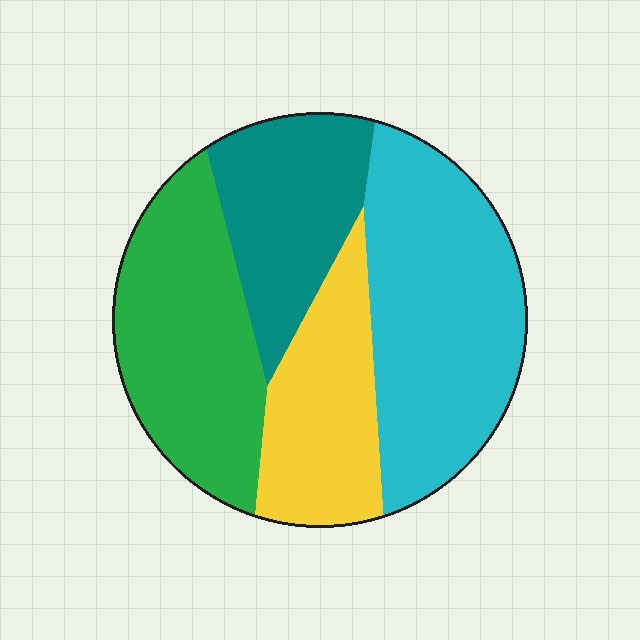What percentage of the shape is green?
Green covers 27% of the shape.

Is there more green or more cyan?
Cyan.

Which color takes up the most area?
Cyan, at roughly 35%.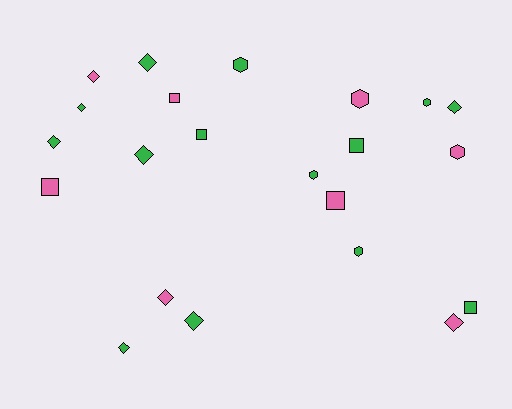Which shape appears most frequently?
Diamond, with 10 objects.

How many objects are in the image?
There are 22 objects.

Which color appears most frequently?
Green, with 14 objects.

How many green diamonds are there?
There are 7 green diamonds.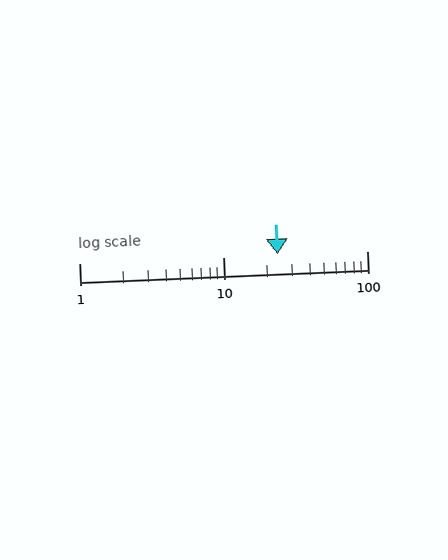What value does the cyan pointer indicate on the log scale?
The pointer indicates approximately 24.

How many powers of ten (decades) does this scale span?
The scale spans 2 decades, from 1 to 100.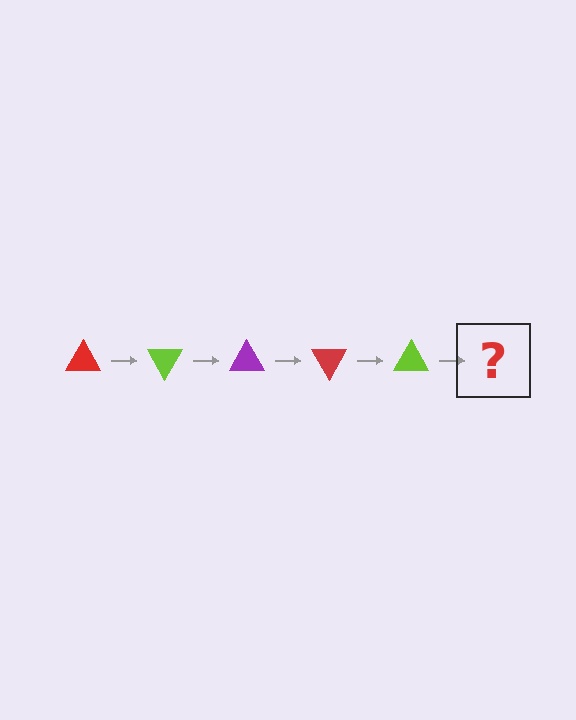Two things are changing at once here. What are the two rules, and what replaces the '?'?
The two rules are that it rotates 60 degrees each step and the color cycles through red, lime, and purple. The '?' should be a purple triangle, rotated 300 degrees from the start.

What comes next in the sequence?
The next element should be a purple triangle, rotated 300 degrees from the start.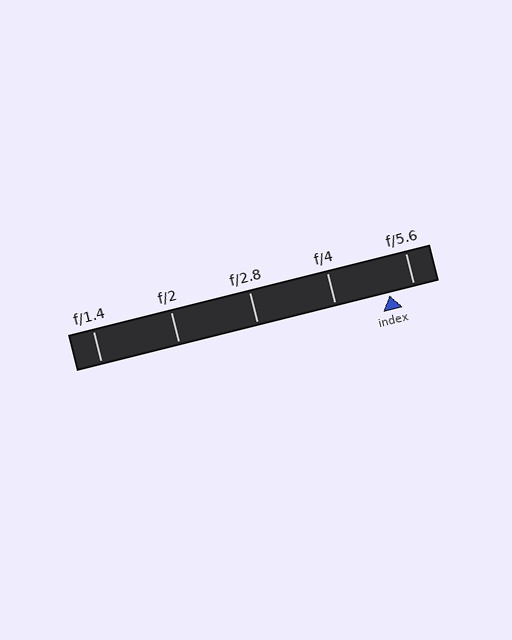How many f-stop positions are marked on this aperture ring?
There are 5 f-stop positions marked.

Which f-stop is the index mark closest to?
The index mark is closest to f/5.6.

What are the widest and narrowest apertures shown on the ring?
The widest aperture shown is f/1.4 and the narrowest is f/5.6.